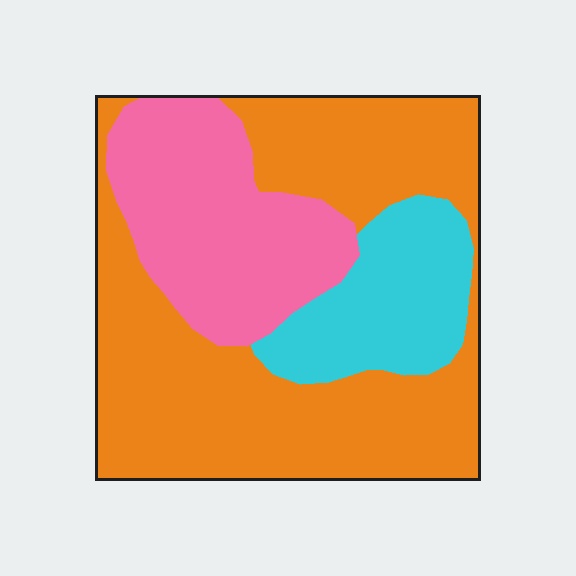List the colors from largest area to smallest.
From largest to smallest: orange, pink, cyan.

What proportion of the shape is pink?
Pink takes up about one quarter (1/4) of the shape.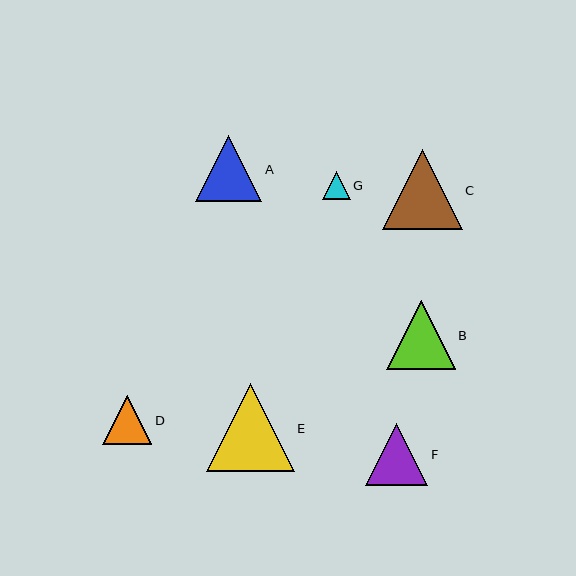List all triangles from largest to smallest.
From largest to smallest: E, C, B, A, F, D, G.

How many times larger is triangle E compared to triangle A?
Triangle E is approximately 1.3 times the size of triangle A.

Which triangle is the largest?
Triangle E is the largest with a size of approximately 88 pixels.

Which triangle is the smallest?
Triangle G is the smallest with a size of approximately 27 pixels.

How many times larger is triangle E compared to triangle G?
Triangle E is approximately 3.2 times the size of triangle G.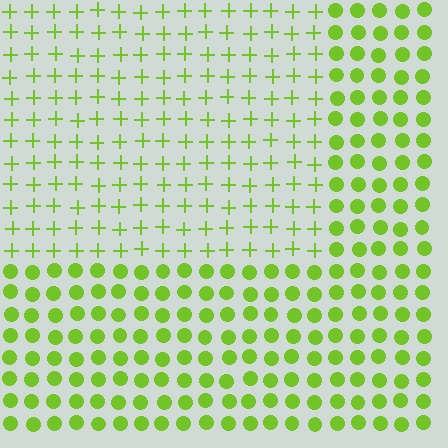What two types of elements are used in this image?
The image uses plus signs inside the rectangle region and circles outside it.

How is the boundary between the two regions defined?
The boundary is defined by a change in element shape: plus signs inside vs. circles outside. All elements share the same color and spacing.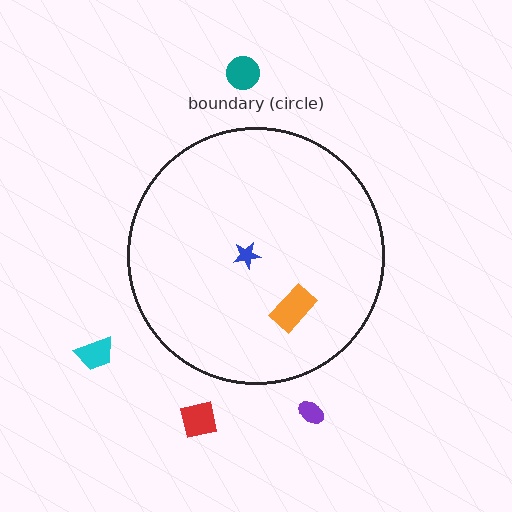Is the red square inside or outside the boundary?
Outside.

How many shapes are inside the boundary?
2 inside, 4 outside.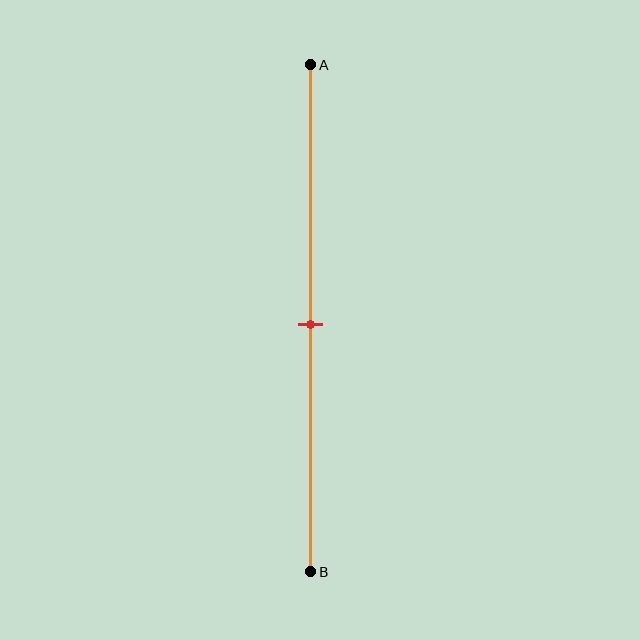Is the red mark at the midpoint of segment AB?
Yes, the mark is approximately at the midpoint.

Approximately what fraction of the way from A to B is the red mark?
The red mark is approximately 50% of the way from A to B.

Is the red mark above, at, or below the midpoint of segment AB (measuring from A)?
The red mark is approximately at the midpoint of segment AB.